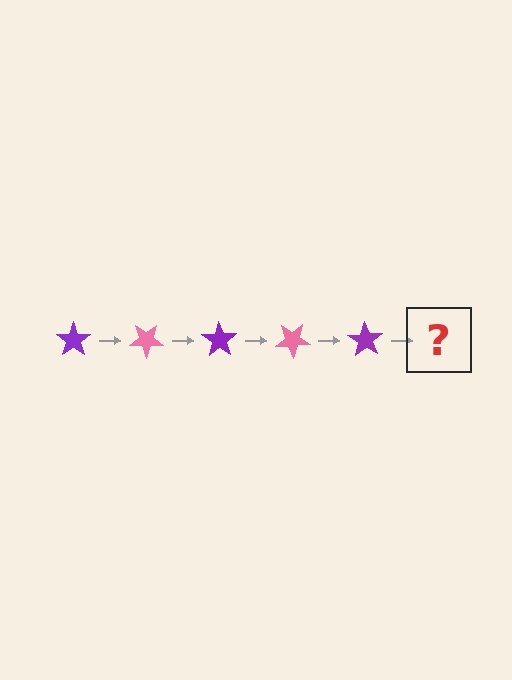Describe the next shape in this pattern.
It should be a pink star, rotated 175 degrees from the start.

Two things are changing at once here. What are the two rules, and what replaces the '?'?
The two rules are that it rotates 35 degrees each step and the color cycles through purple and pink. The '?' should be a pink star, rotated 175 degrees from the start.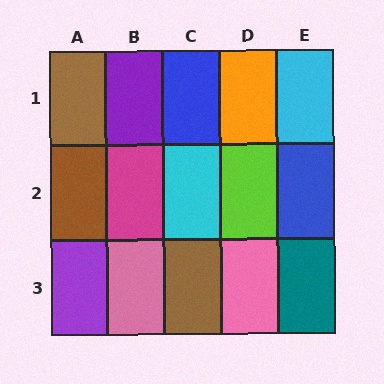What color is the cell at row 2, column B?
Magenta.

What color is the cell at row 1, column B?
Purple.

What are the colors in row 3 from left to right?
Purple, pink, brown, pink, teal.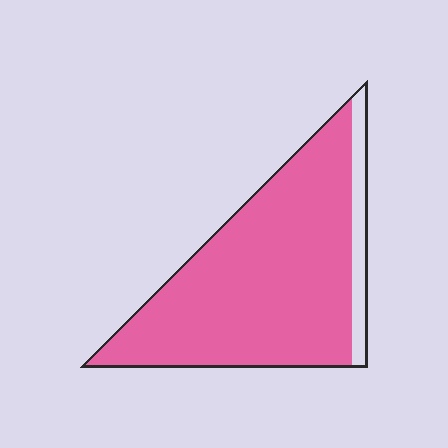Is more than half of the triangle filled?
Yes.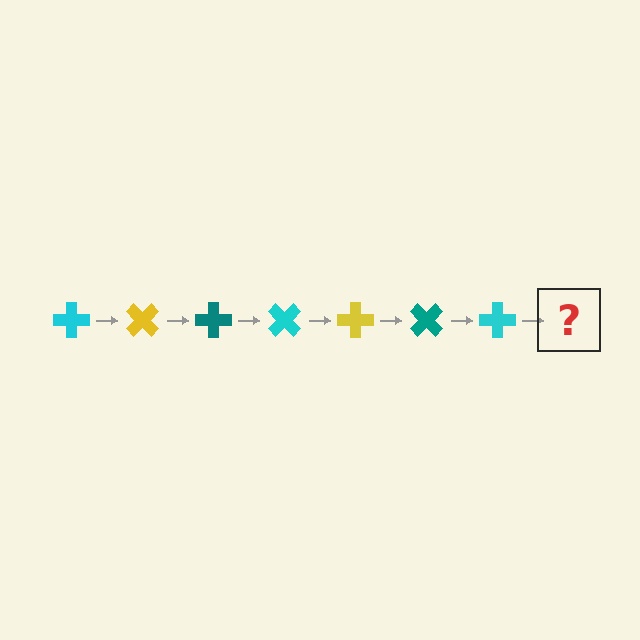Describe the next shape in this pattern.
It should be a yellow cross, rotated 315 degrees from the start.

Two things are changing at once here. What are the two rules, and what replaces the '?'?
The two rules are that it rotates 45 degrees each step and the color cycles through cyan, yellow, and teal. The '?' should be a yellow cross, rotated 315 degrees from the start.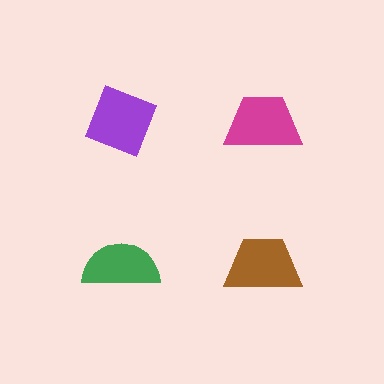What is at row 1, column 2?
A magenta trapezoid.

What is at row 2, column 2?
A brown trapezoid.